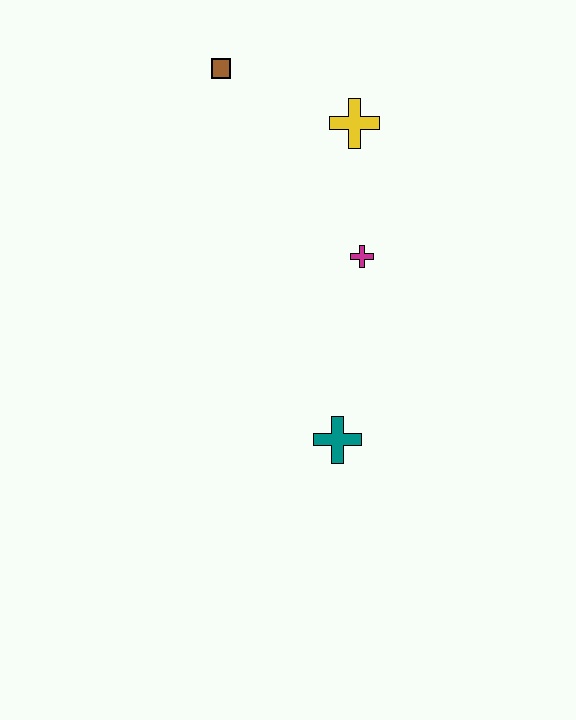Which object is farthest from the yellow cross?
The teal cross is farthest from the yellow cross.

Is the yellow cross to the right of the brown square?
Yes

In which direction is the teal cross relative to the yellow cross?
The teal cross is below the yellow cross.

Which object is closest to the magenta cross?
The yellow cross is closest to the magenta cross.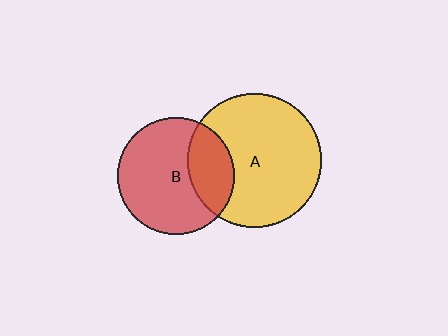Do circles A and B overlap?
Yes.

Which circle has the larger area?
Circle A (yellow).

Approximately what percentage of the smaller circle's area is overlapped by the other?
Approximately 30%.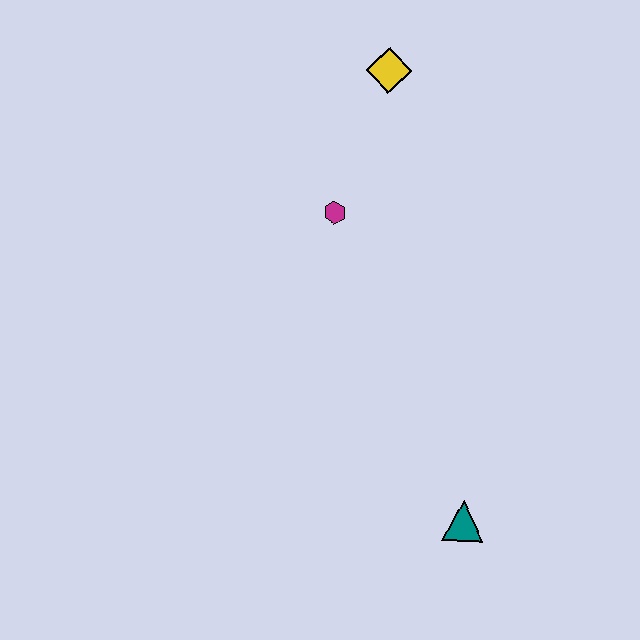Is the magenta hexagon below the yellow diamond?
Yes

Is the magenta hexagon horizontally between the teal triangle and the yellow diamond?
No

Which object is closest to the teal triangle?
The magenta hexagon is closest to the teal triangle.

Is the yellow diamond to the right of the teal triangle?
No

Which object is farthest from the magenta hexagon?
The teal triangle is farthest from the magenta hexagon.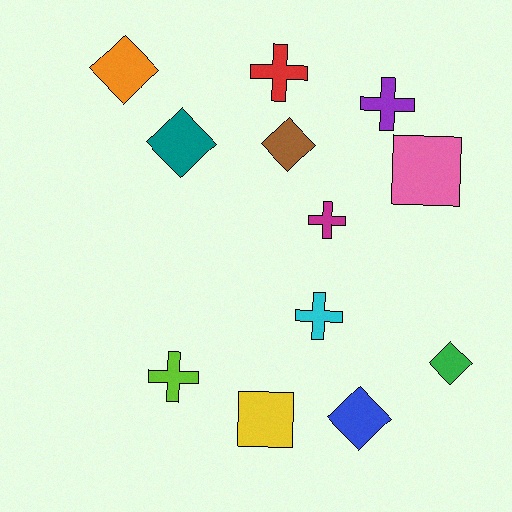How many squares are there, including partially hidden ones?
There are 2 squares.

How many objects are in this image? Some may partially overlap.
There are 12 objects.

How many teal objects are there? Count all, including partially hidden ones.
There is 1 teal object.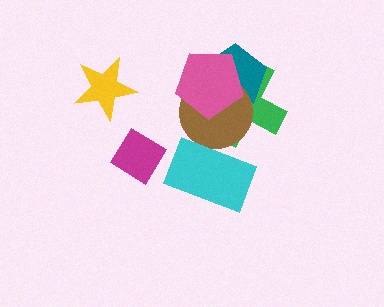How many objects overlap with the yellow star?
0 objects overlap with the yellow star.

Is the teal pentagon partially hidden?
Yes, it is partially covered by another shape.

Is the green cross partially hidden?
Yes, it is partially covered by another shape.